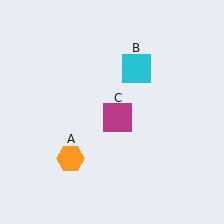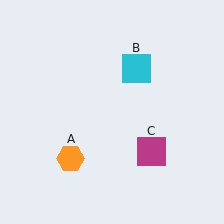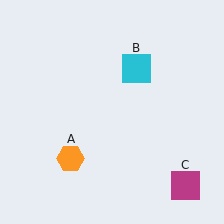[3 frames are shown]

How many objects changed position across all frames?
1 object changed position: magenta square (object C).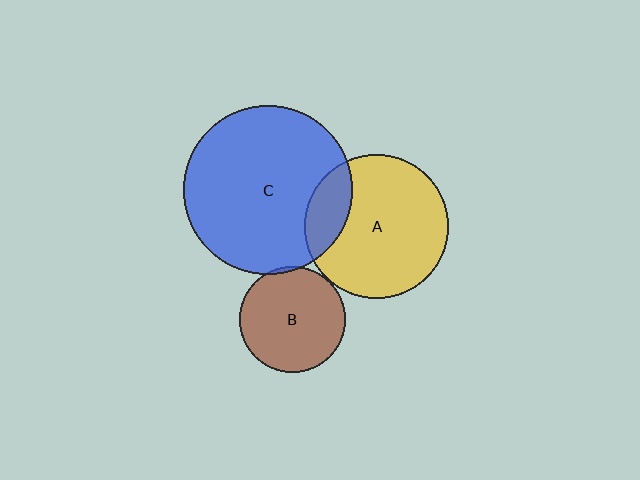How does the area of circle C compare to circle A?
Approximately 1.4 times.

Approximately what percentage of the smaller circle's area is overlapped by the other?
Approximately 5%.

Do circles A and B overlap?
Yes.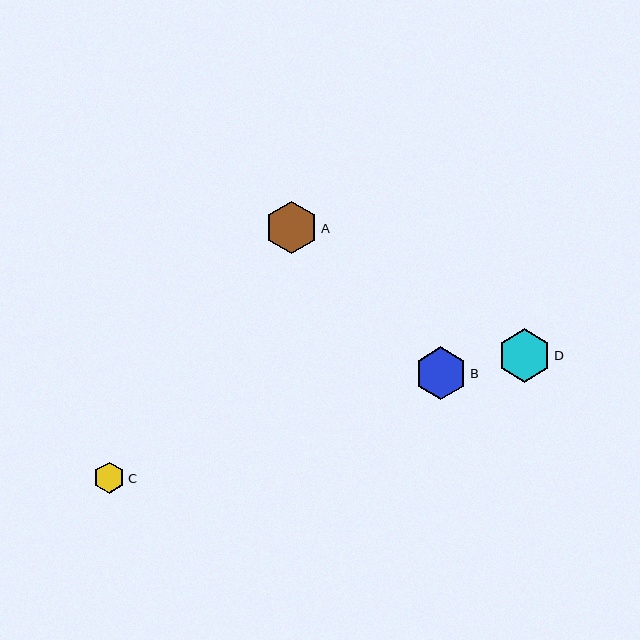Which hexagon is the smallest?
Hexagon C is the smallest with a size of approximately 31 pixels.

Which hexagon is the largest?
Hexagon D is the largest with a size of approximately 53 pixels.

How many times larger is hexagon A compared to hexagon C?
Hexagon A is approximately 1.7 times the size of hexagon C.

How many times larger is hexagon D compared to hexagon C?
Hexagon D is approximately 1.7 times the size of hexagon C.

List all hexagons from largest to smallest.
From largest to smallest: D, B, A, C.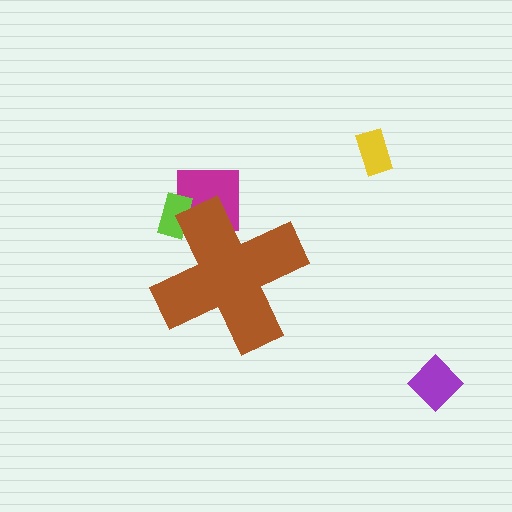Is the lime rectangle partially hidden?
Yes, the lime rectangle is partially hidden behind the brown cross.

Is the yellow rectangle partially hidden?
No, the yellow rectangle is fully visible.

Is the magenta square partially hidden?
Yes, the magenta square is partially hidden behind the brown cross.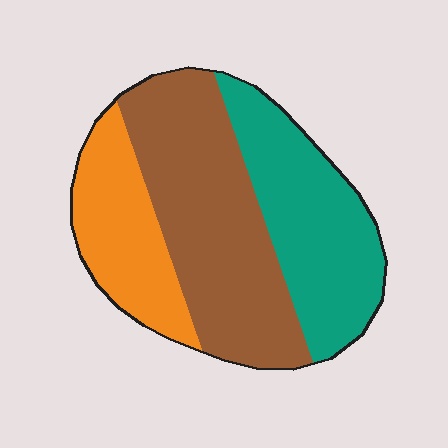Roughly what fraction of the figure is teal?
Teal covers roughly 35% of the figure.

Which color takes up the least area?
Orange, at roughly 25%.